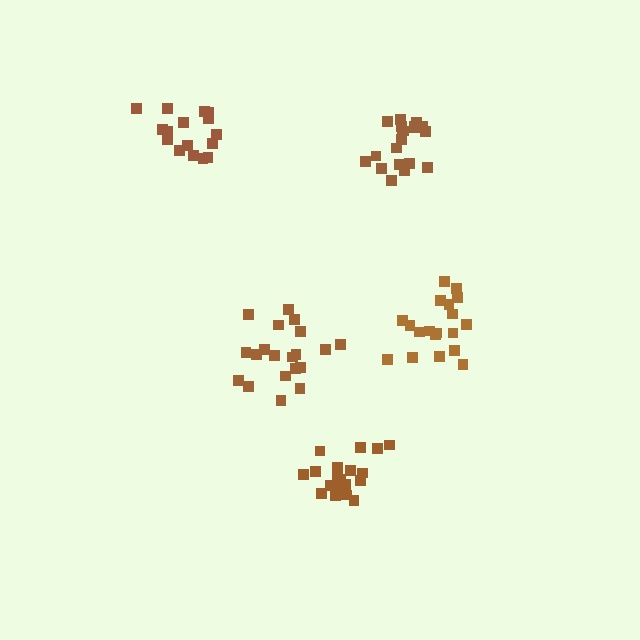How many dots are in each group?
Group 1: 20 dots, Group 2: 19 dots, Group 3: 19 dots, Group 4: 16 dots, Group 5: 20 dots (94 total).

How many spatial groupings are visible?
There are 5 spatial groupings.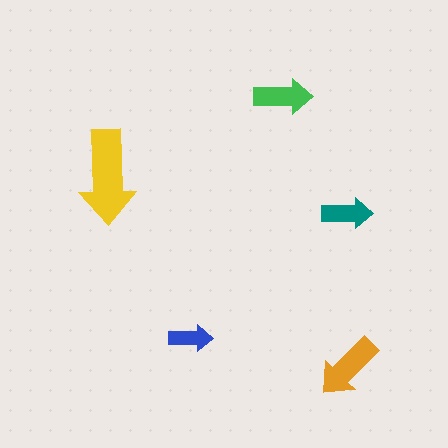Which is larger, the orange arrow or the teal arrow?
The orange one.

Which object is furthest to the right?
The orange arrow is rightmost.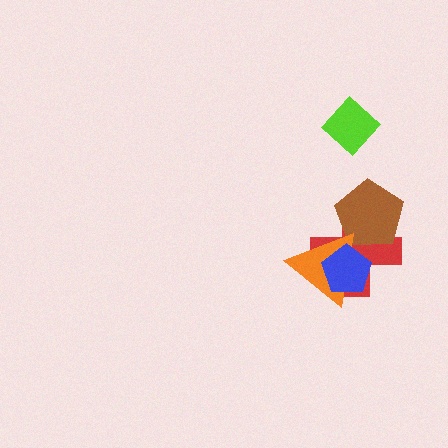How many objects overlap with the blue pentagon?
2 objects overlap with the blue pentagon.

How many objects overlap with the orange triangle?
3 objects overlap with the orange triangle.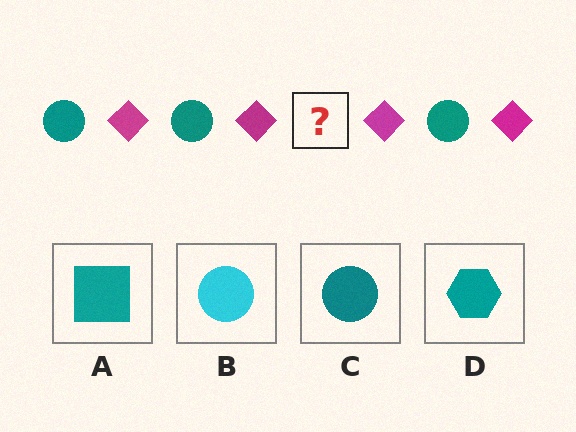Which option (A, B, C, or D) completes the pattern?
C.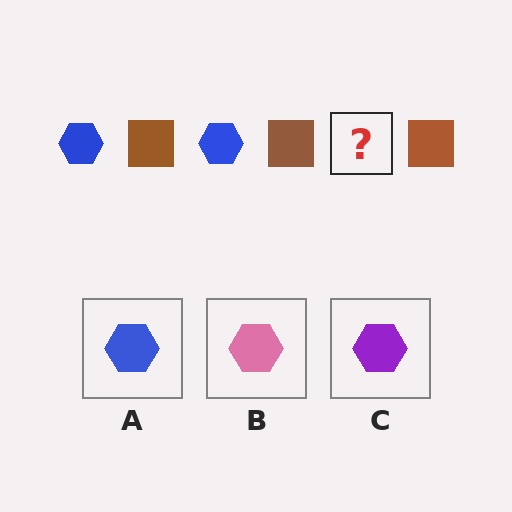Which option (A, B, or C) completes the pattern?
A.